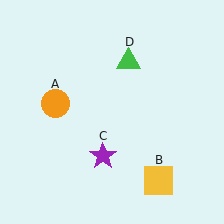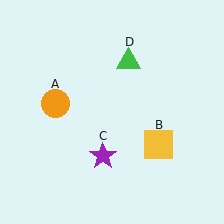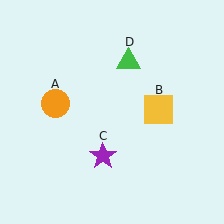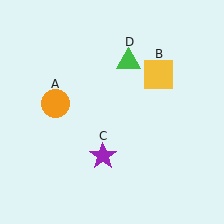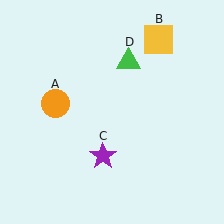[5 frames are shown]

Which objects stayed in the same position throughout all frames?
Orange circle (object A) and purple star (object C) and green triangle (object D) remained stationary.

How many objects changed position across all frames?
1 object changed position: yellow square (object B).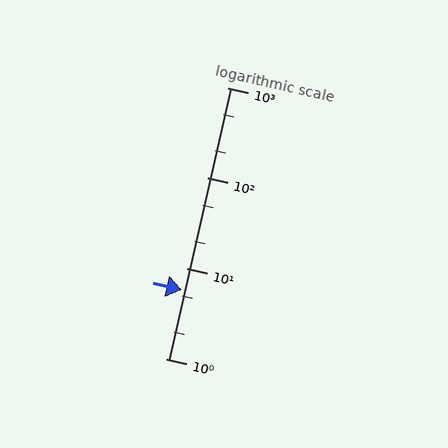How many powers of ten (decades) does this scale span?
The scale spans 3 decades, from 1 to 1000.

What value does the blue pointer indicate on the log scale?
The pointer indicates approximately 5.7.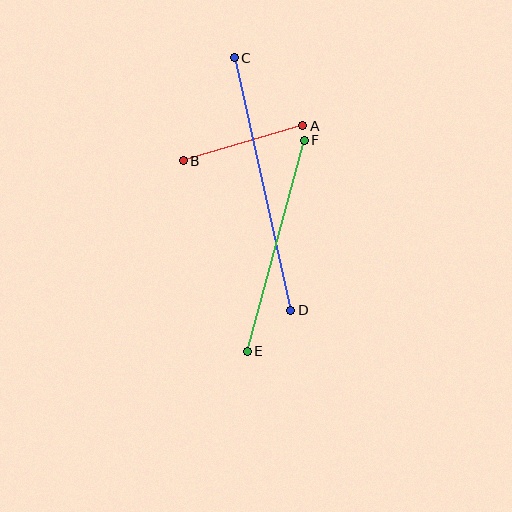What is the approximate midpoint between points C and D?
The midpoint is at approximately (263, 184) pixels.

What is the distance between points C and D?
The distance is approximately 259 pixels.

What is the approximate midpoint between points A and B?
The midpoint is at approximately (243, 143) pixels.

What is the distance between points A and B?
The distance is approximately 124 pixels.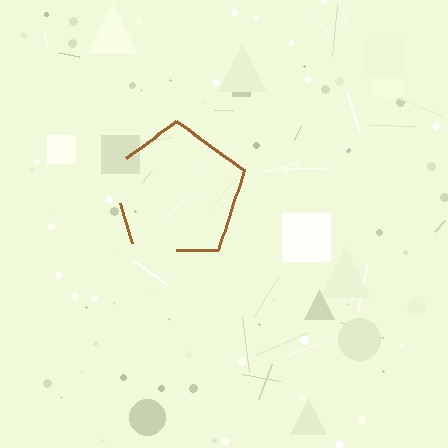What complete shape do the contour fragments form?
The contour fragments form a pentagon.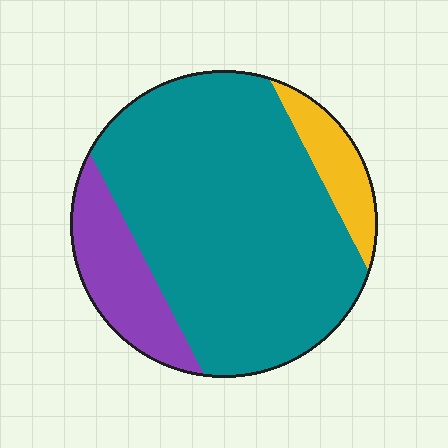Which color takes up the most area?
Teal, at roughly 75%.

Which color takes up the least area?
Yellow, at roughly 10%.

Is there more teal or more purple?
Teal.